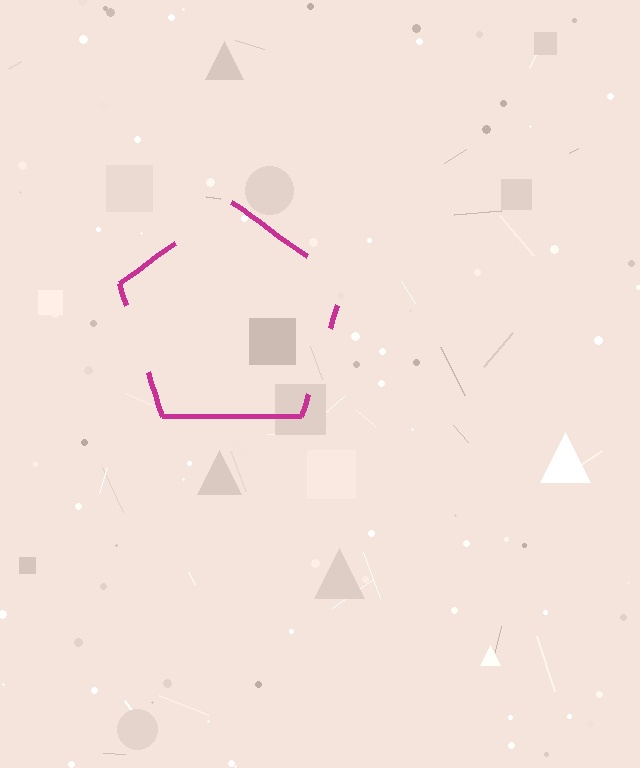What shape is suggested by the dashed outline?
The dashed outline suggests a pentagon.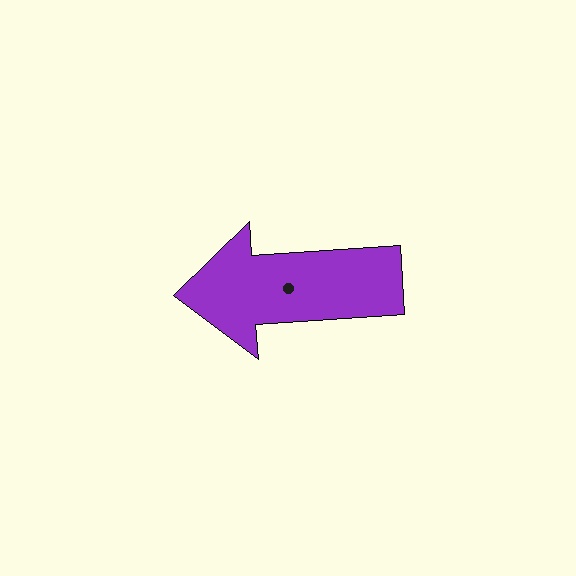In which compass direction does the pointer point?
West.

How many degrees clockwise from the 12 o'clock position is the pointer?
Approximately 266 degrees.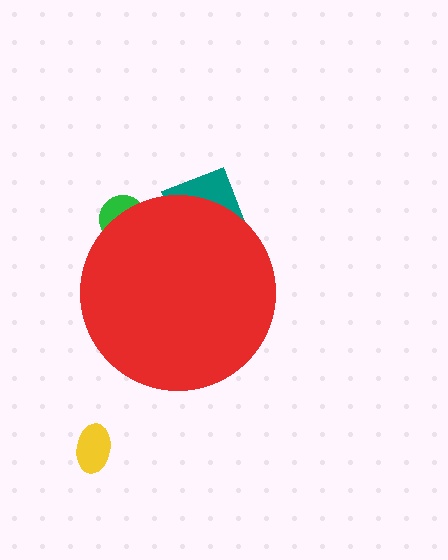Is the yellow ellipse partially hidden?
No, the yellow ellipse is fully visible.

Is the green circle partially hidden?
Yes, the green circle is partially hidden behind the red circle.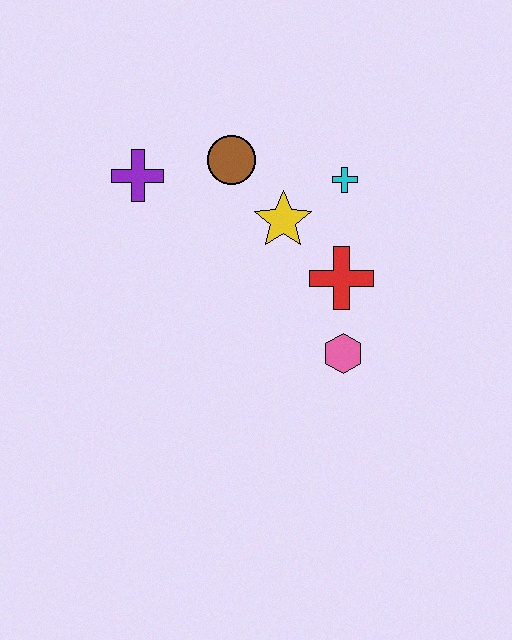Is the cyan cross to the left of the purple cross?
No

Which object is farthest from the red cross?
The purple cross is farthest from the red cross.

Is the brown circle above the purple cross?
Yes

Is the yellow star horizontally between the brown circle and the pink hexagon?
Yes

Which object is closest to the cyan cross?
The yellow star is closest to the cyan cross.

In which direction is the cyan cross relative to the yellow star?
The cyan cross is to the right of the yellow star.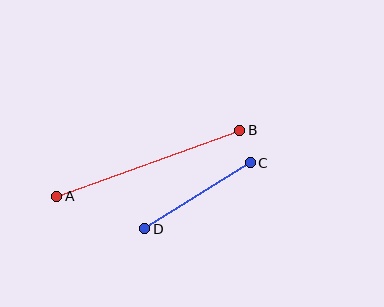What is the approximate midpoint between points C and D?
The midpoint is at approximately (198, 196) pixels.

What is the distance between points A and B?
The distance is approximately 194 pixels.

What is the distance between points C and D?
The distance is approximately 124 pixels.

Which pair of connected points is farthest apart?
Points A and B are farthest apart.